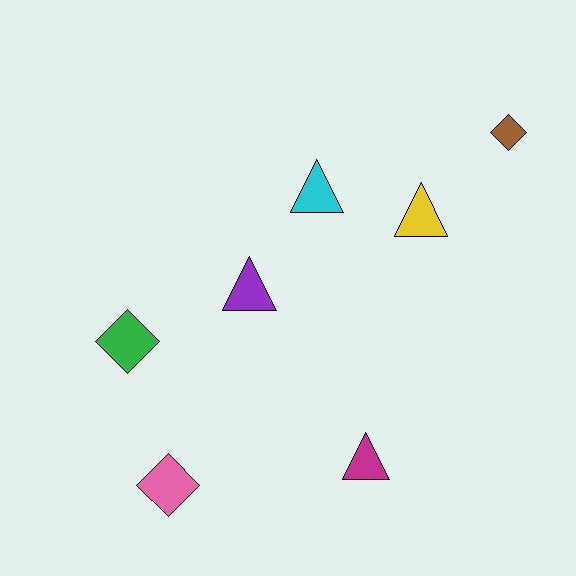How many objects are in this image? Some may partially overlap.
There are 7 objects.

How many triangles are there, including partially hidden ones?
There are 4 triangles.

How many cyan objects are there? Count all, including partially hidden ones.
There is 1 cyan object.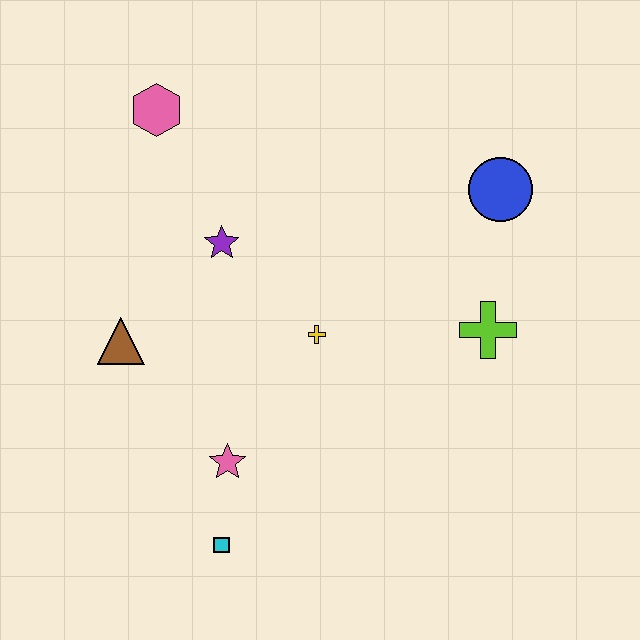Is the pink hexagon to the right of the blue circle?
No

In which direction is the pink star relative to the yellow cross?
The pink star is below the yellow cross.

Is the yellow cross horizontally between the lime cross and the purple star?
Yes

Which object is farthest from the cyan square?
The blue circle is farthest from the cyan square.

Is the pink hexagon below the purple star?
No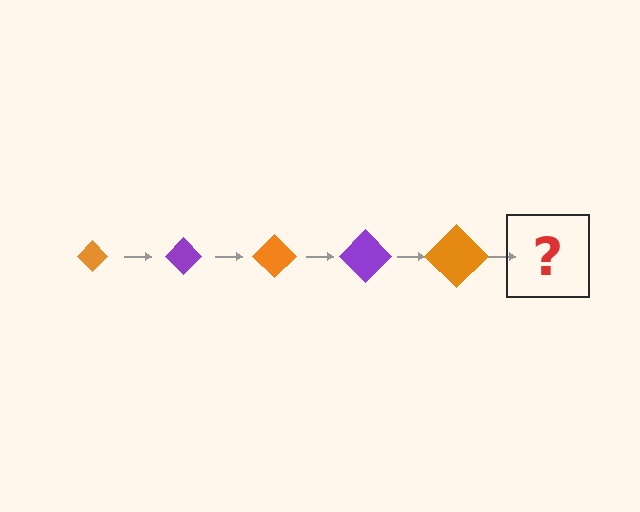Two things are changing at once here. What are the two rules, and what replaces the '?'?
The two rules are that the diamond grows larger each step and the color cycles through orange and purple. The '?' should be a purple diamond, larger than the previous one.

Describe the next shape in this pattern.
It should be a purple diamond, larger than the previous one.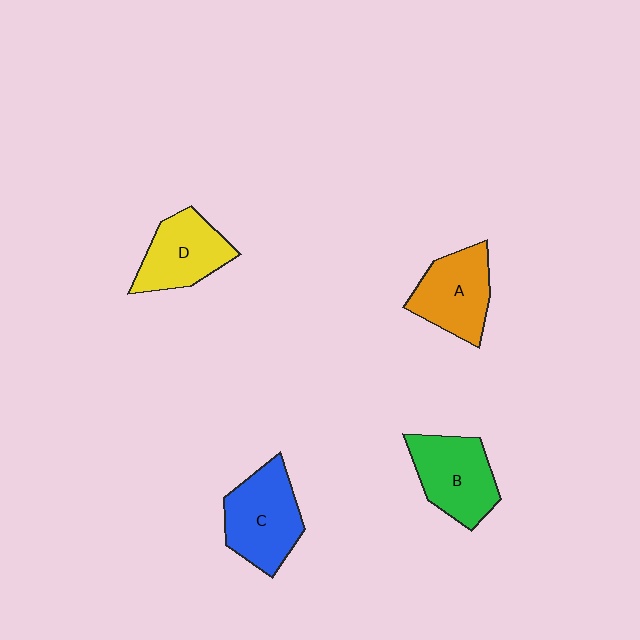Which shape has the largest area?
Shape C (blue).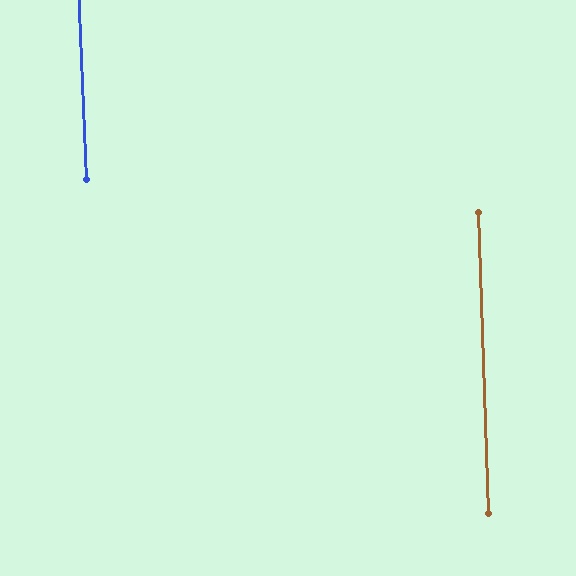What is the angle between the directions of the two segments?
Approximately 1 degree.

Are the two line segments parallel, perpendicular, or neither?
Parallel — their directions differ by only 0.6°.